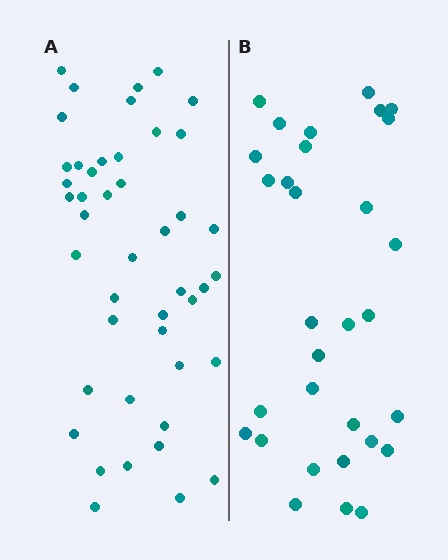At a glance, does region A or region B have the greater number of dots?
Region A (the left region) has more dots.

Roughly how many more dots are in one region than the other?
Region A has approximately 15 more dots than region B.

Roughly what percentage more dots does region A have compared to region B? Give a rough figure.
About 45% more.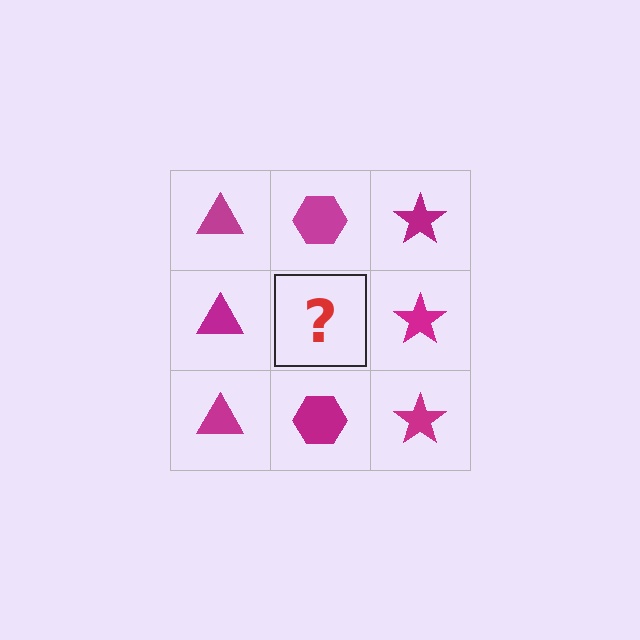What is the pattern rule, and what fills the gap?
The rule is that each column has a consistent shape. The gap should be filled with a magenta hexagon.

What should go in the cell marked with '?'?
The missing cell should contain a magenta hexagon.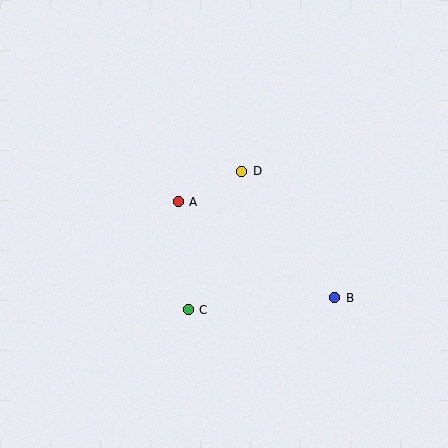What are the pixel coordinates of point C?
Point C is at (188, 310).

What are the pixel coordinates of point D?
Point D is at (242, 171).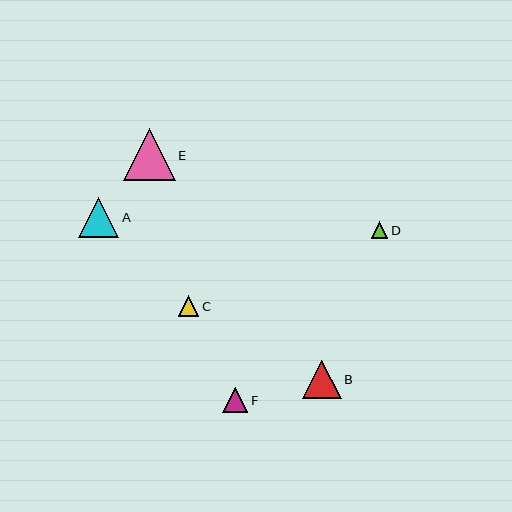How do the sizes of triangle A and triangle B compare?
Triangle A and triangle B are approximately the same size.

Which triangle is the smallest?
Triangle D is the smallest with a size of approximately 17 pixels.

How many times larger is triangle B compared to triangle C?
Triangle B is approximately 1.9 times the size of triangle C.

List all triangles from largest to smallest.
From largest to smallest: E, A, B, F, C, D.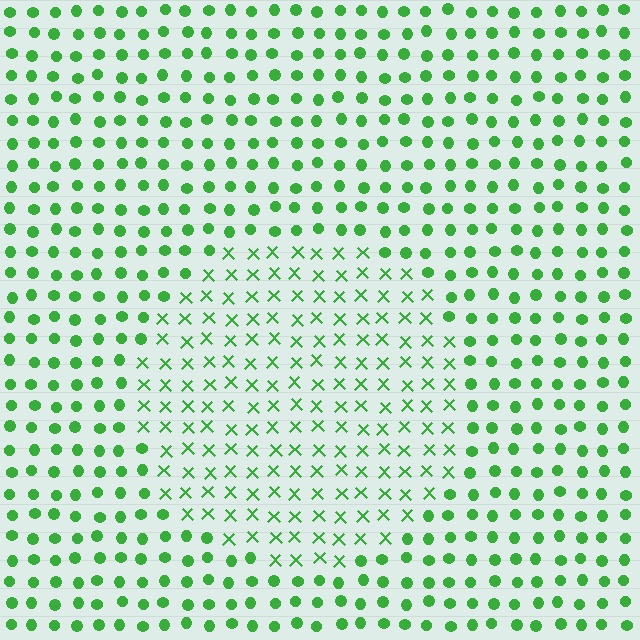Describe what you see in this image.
The image is filled with small green elements arranged in a uniform grid. A circle-shaped region contains X marks, while the surrounding area contains circles. The boundary is defined purely by the change in element shape.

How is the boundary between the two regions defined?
The boundary is defined by a change in element shape: X marks inside vs. circles outside. All elements share the same color and spacing.